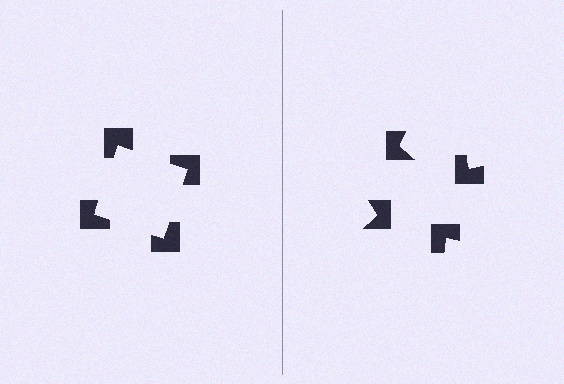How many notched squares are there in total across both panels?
8 — 4 on each side.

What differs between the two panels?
The notched squares are positioned identically on both sides; only the wedge orientations differ. On the left they align to a square; on the right they are misaligned.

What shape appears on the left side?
An illusory square.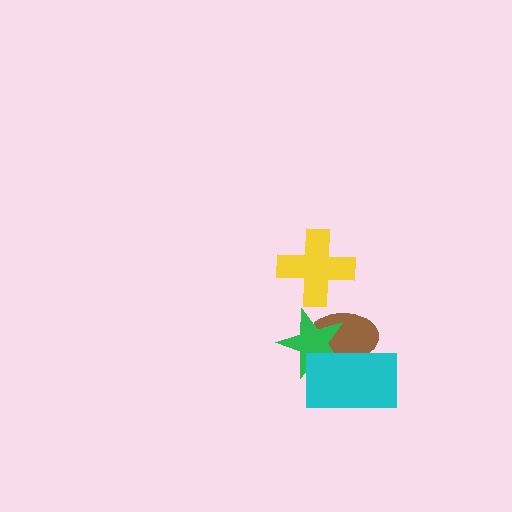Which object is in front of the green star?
The cyan rectangle is in front of the green star.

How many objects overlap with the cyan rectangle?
2 objects overlap with the cyan rectangle.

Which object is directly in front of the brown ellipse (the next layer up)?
The green star is directly in front of the brown ellipse.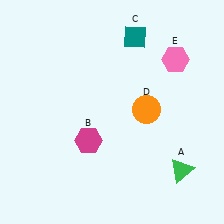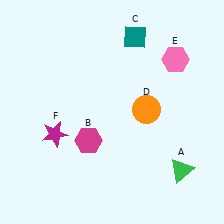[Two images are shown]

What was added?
A magenta star (F) was added in Image 2.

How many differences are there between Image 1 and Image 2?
There is 1 difference between the two images.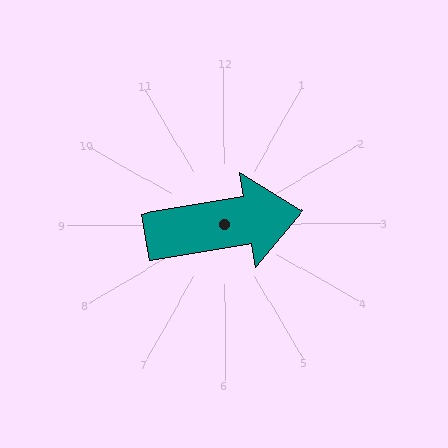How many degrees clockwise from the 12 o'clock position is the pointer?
Approximately 81 degrees.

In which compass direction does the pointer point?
East.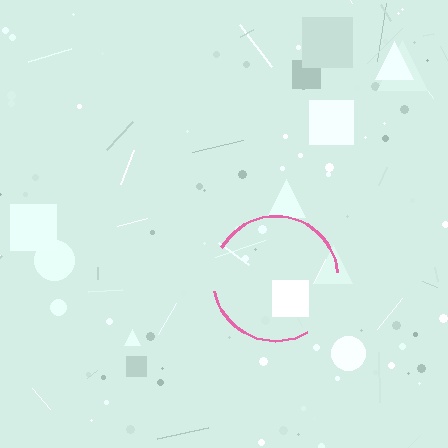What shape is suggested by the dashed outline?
The dashed outline suggests a circle.